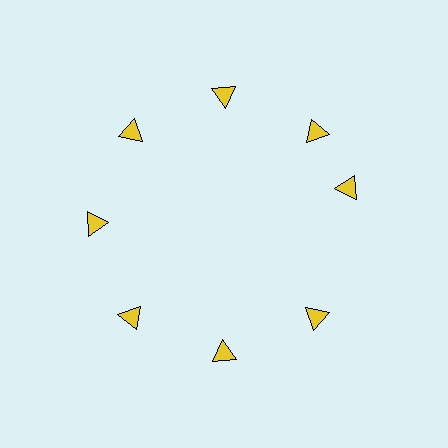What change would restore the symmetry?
The symmetry would be restored by rotating it back into even spacing with its neighbors so that all 8 triangles sit at equal angles and equal distance from the center.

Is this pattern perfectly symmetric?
No. The 8 yellow triangles are arranged in a ring, but one element near the 3 o'clock position is rotated out of alignment along the ring, breaking the 8-fold rotational symmetry.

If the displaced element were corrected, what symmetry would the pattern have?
It would have 8-fold rotational symmetry — the pattern would map onto itself every 45 degrees.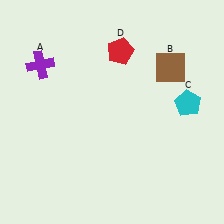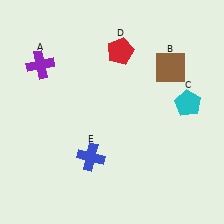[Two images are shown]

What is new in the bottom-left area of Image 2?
A blue cross (E) was added in the bottom-left area of Image 2.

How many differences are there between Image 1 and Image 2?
There is 1 difference between the two images.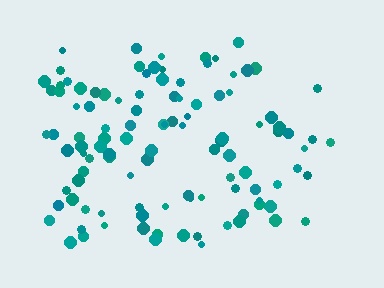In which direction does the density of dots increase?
From right to left, with the left side densest.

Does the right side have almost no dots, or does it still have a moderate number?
Still a moderate number, just noticeably fewer than the left.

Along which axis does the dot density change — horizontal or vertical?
Horizontal.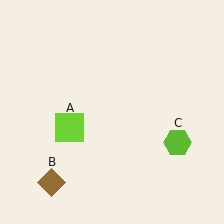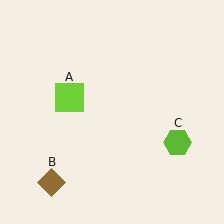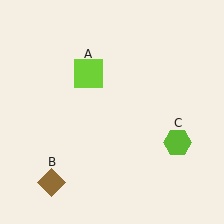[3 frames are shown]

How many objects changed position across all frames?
1 object changed position: lime square (object A).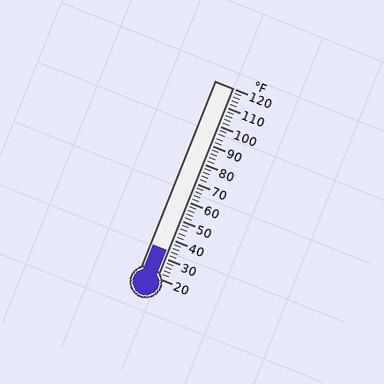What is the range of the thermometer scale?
The thermometer scale ranges from 20°F to 120°F.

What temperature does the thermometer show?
The thermometer shows approximately 34°F.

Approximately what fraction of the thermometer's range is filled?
The thermometer is filled to approximately 15% of its range.